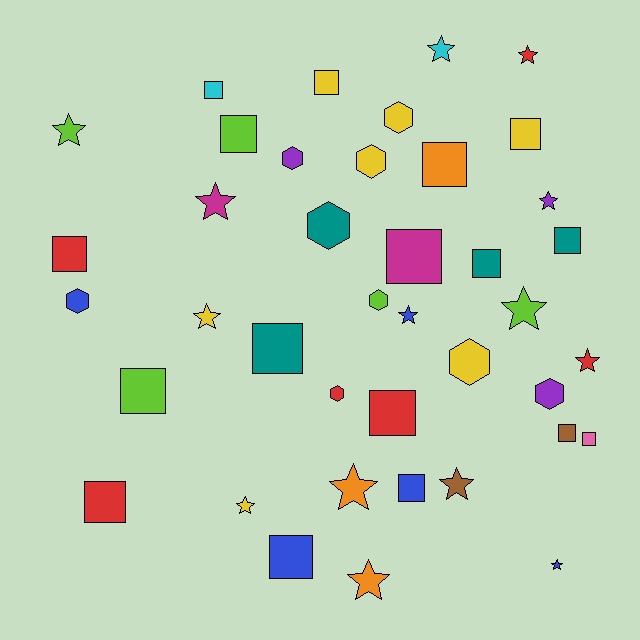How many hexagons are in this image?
There are 9 hexagons.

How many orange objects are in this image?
There are 3 orange objects.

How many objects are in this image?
There are 40 objects.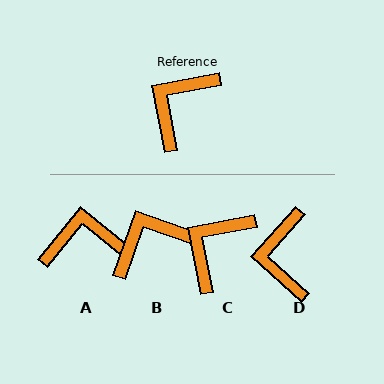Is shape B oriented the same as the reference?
No, it is off by about 30 degrees.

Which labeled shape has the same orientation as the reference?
C.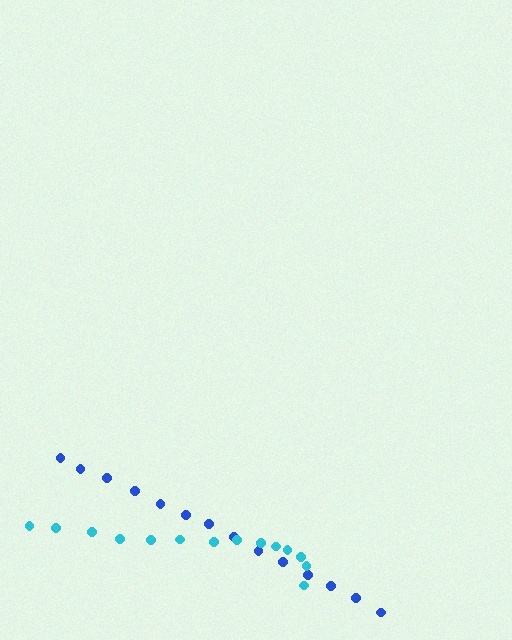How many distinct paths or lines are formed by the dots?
There are 2 distinct paths.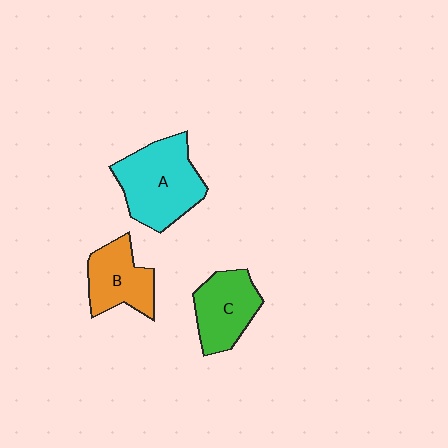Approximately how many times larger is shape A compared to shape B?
Approximately 1.5 times.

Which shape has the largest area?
Shape A (cyan).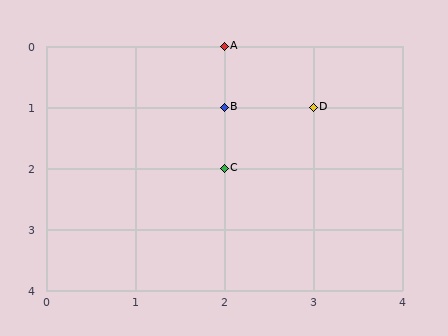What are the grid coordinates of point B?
Point B is at grid coordinates (2, 1).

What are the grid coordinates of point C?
Point C is at grid coordinates (2, 2).